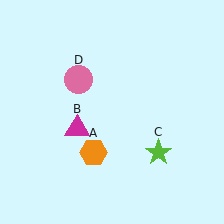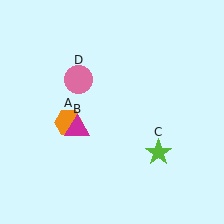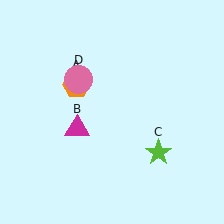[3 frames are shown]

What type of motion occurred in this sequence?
The orange hexagon (object A) rotated clockwise around the center of the scene.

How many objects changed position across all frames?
1 object changed position: orange hexagon (object A).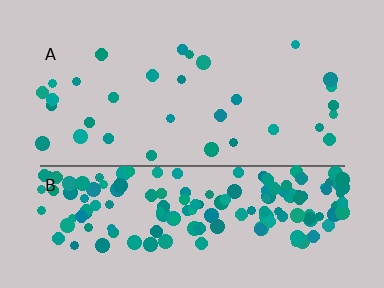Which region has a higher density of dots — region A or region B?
B (the bottom).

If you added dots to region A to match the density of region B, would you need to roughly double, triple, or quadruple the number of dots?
Approximately quadruple.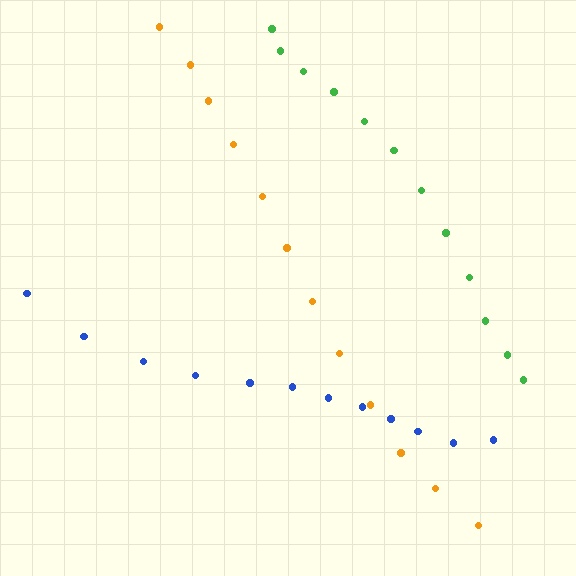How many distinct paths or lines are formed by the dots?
There are 3 distinct paths.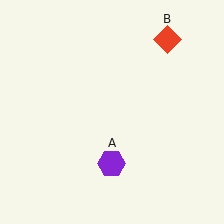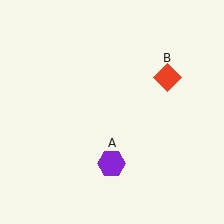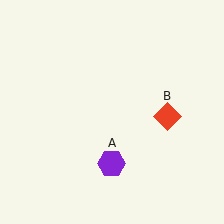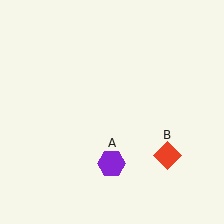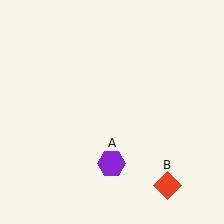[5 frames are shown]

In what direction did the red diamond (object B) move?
The red diamond (object B) moved down.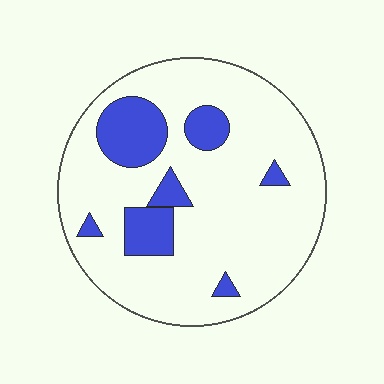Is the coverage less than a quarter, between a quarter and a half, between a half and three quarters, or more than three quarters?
Less than a quarter.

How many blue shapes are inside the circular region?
7.